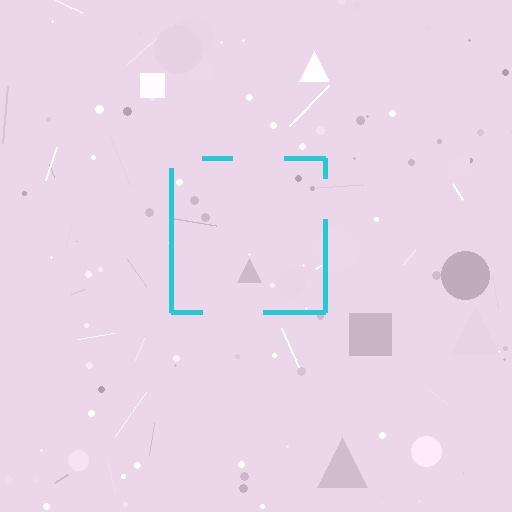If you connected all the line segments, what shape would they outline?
They would outline a square.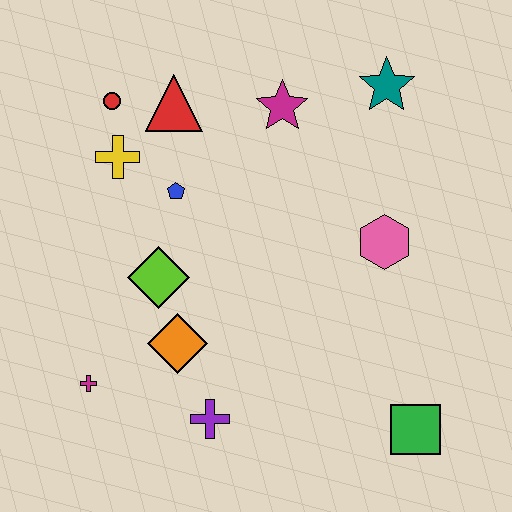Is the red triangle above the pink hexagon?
Yes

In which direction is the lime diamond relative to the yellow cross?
The lime diamond is below the yellow cross.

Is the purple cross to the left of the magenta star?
Yes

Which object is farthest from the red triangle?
The green square is farthest from the red triangle.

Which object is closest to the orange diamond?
The lime diamond is closest to the orange diamond.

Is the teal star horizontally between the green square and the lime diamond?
Yes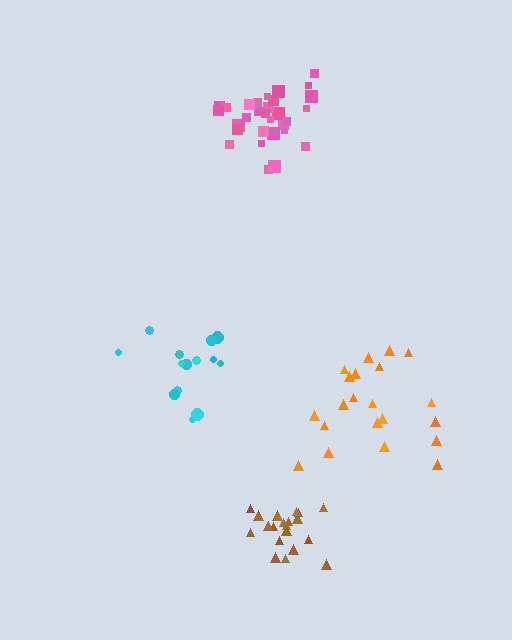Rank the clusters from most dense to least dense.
pink, brown, cyan, orange.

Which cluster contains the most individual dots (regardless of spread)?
Pink (32).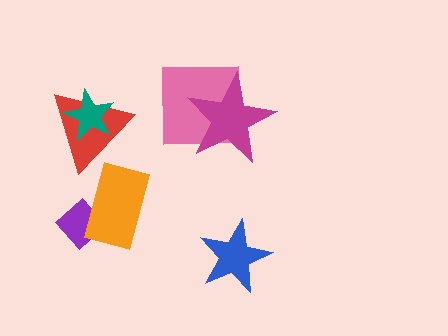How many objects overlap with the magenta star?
1 object overlaps with the magenta star.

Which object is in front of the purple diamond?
The orange rectangle is in front of the purple diamond.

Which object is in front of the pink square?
The magenta star is in front of the pink square.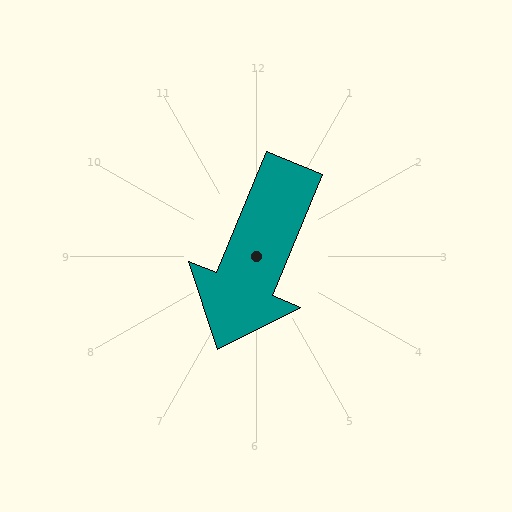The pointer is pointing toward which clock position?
Roughly 7 o'clock.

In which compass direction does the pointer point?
South.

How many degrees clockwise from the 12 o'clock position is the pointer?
Approximately 202 degrees.